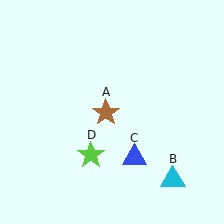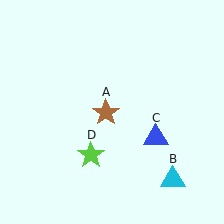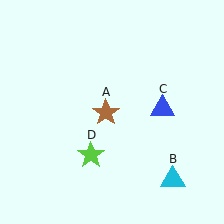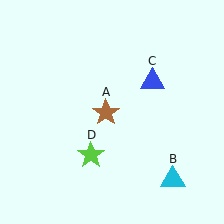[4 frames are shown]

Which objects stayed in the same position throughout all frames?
Brown star (object A) and cyan triangle (object B) and lime star (object D) remained stationary.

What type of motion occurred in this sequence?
The blue triangle (object C) rotated counterclockwise around the center of the scene.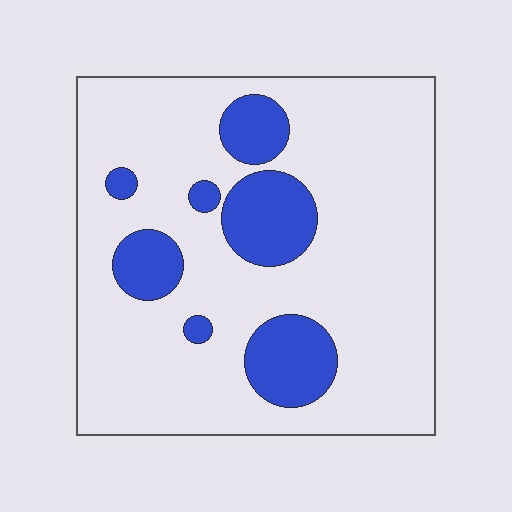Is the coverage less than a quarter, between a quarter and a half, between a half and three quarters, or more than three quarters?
Less than a quarter.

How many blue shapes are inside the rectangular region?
7.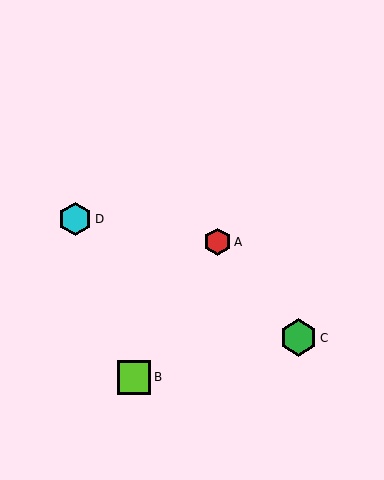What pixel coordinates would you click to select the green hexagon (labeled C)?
Click at (298, 338) to select the green hexagon C.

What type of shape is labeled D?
Shape D is a cyan hexagon.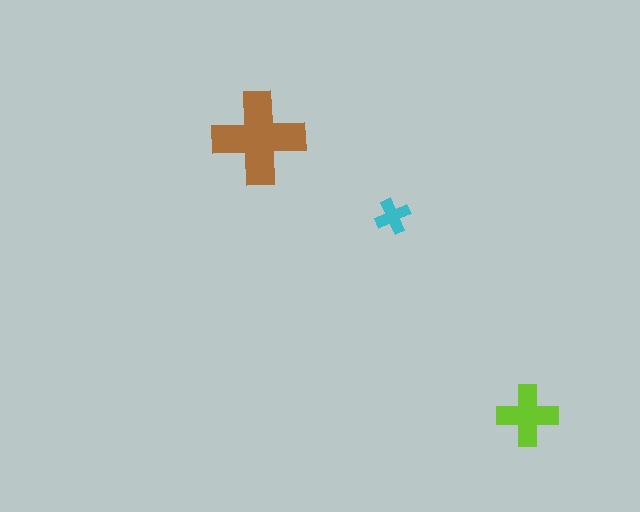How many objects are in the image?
There are 3 objects in the image.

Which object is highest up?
The brown cross is topmost.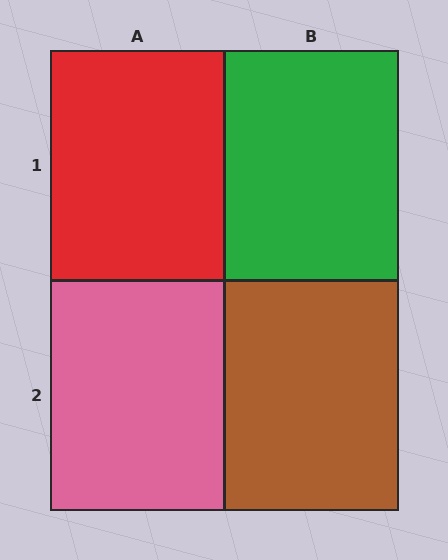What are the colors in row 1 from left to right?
Red, green.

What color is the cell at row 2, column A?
Pink.